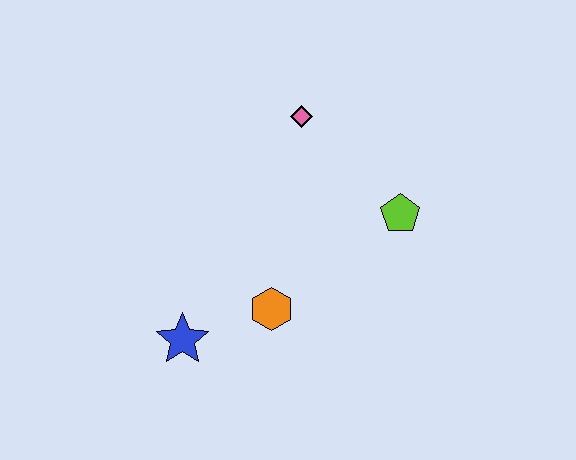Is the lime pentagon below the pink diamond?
Yes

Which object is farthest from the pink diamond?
The blue star is farthest from the pink diamond.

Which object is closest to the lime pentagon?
The pink diamond is closest to the lime pentagon.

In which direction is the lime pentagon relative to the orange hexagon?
The lime pentagon is to the right of the orange hexagon.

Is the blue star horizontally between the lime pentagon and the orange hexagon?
No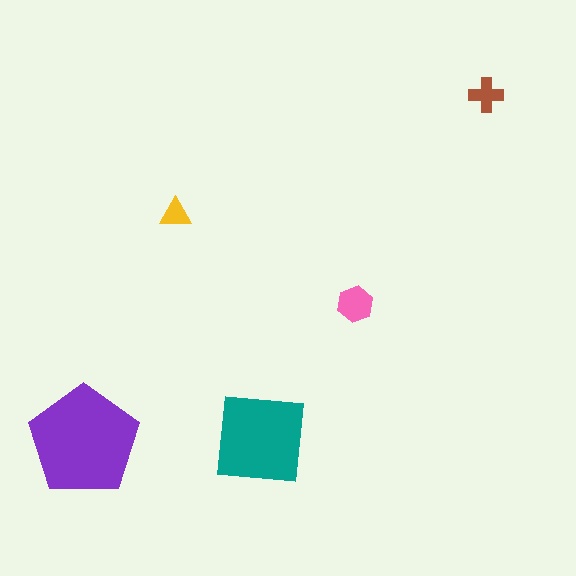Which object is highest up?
The brown cross is topmost.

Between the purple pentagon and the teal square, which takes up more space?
The purple pentagon.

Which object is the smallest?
The yellow triangle.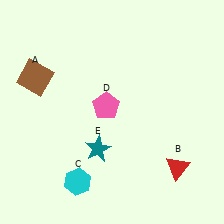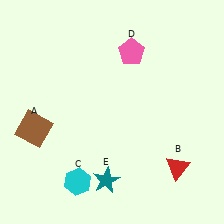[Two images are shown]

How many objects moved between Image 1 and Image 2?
3 objects moved between the two images.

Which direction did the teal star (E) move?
The teal star (E) moved down.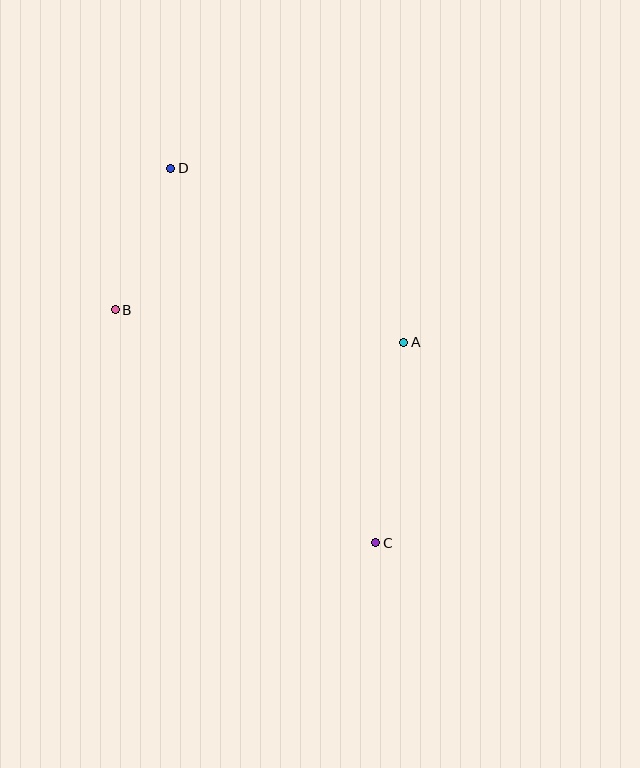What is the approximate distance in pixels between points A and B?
The distance between A and B is approximately 290 pixels.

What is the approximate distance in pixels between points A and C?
The distance between A and C is approximately 203 pixels.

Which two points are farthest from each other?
Points C and D are farthest from each other.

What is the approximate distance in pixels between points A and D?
The distance between A and D is approximately 291 pixels.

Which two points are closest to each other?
Points B and D are closest to each other.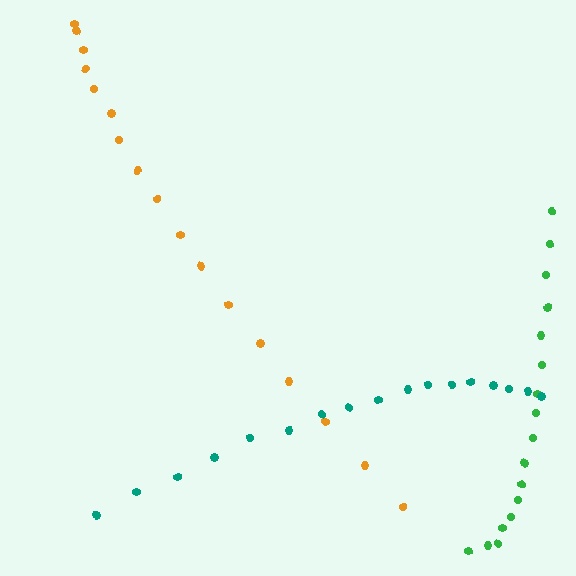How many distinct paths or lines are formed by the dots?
There are 3 distinct paths.